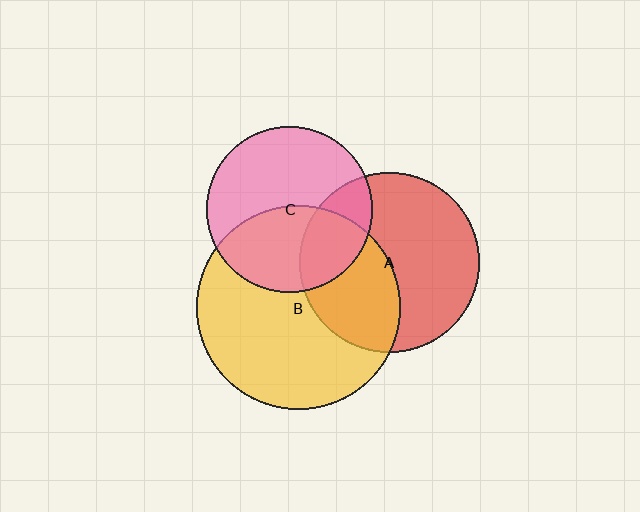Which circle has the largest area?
Circle B (yellow).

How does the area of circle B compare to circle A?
Approximately 1.3 times.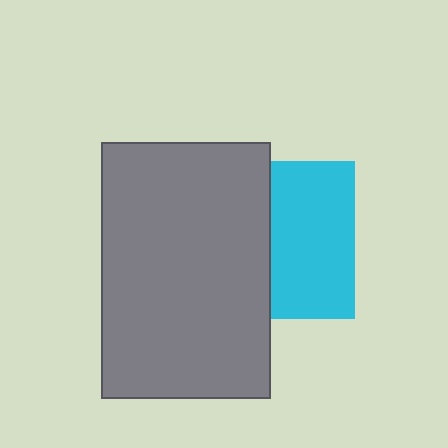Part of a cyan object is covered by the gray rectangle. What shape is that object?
It is a square.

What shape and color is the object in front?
The object in front is a gray rectangle.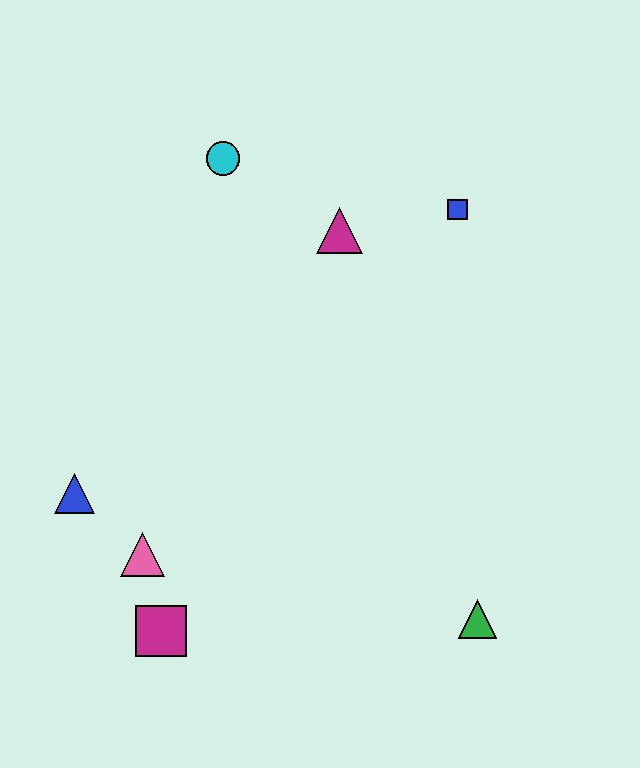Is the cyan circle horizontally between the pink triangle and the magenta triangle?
Yes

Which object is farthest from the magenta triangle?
The magenta square is farthest from the magenta triangle.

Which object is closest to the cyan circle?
The magenta triangle is closest to the cyan circle.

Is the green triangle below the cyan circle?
Yes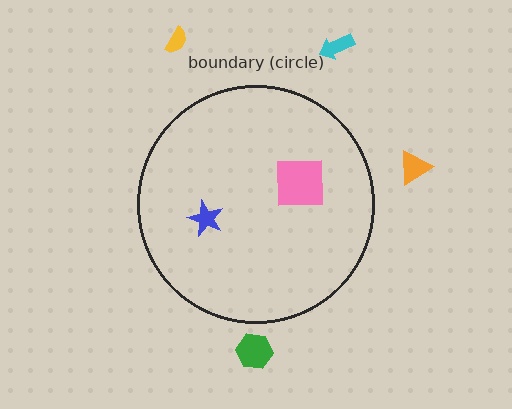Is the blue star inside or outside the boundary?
Inside.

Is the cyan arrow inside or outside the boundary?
Outside.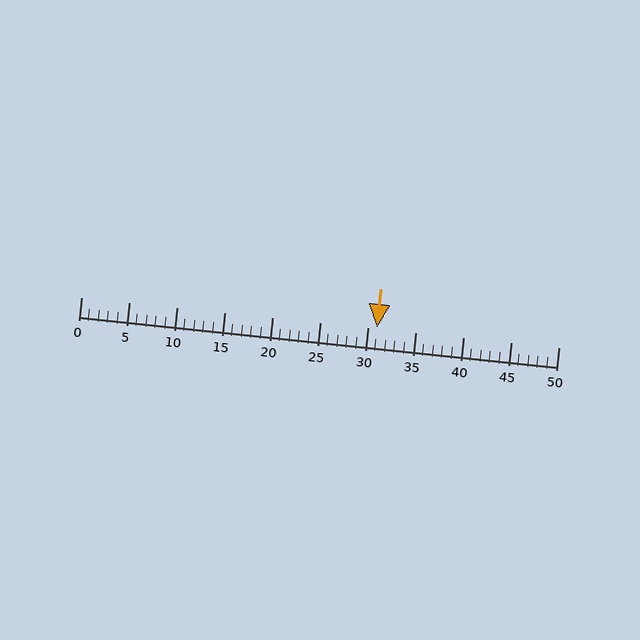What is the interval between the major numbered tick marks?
The major tick marks are spaced 5 units apart.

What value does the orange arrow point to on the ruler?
The orange arrow points to approximately 31.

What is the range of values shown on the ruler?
The ruler shows values from 0 to 50.